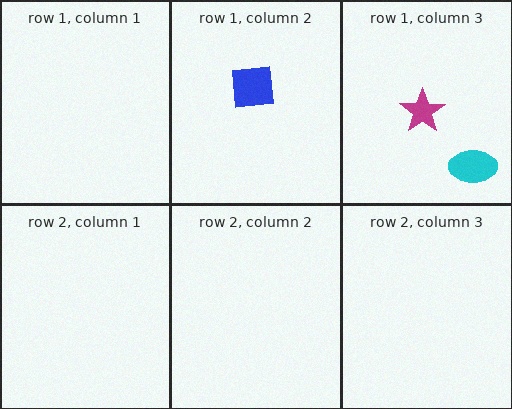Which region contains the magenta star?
The row 1, column 3 region.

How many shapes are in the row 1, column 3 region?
2.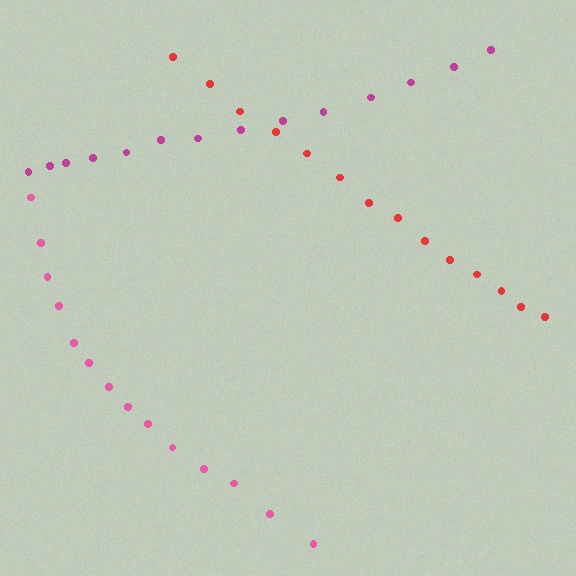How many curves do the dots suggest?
There are 3 distinct paths.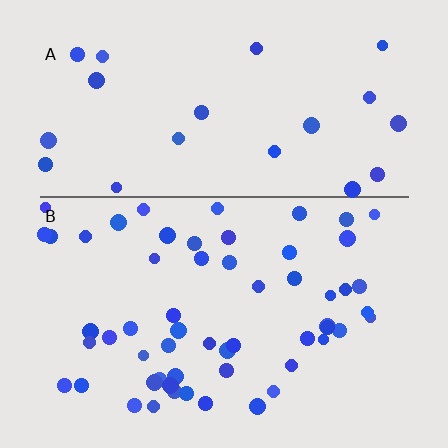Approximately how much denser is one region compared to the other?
Approximately 2.6× — region B over region A.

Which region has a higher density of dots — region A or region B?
B (the bottom).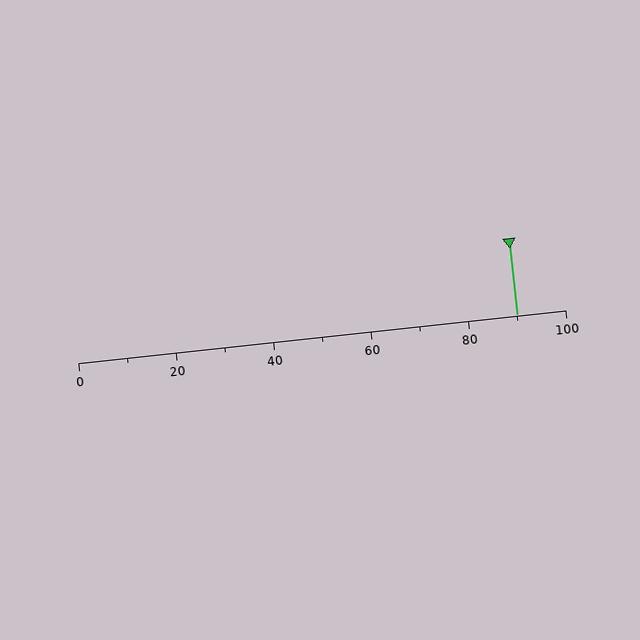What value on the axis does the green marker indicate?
The marker indicates approximately 90.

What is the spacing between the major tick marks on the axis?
The major ticks are spaced 20 apart.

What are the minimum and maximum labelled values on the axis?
The axis runs from 0 to 100.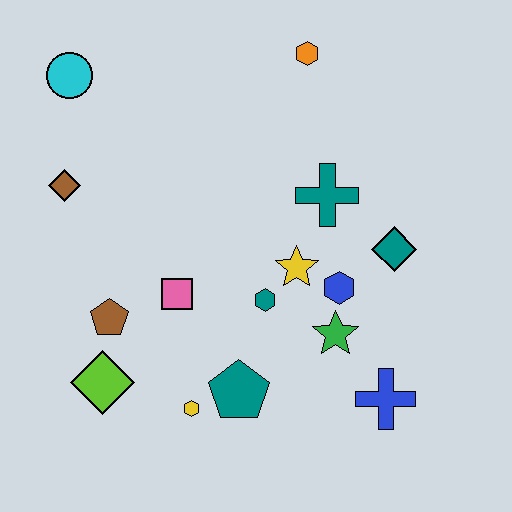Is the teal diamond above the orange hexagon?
No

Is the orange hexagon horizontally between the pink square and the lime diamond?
No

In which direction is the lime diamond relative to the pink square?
The lime diamond is below the pink square.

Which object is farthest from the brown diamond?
The blue cross is farthest from the brown diamond.